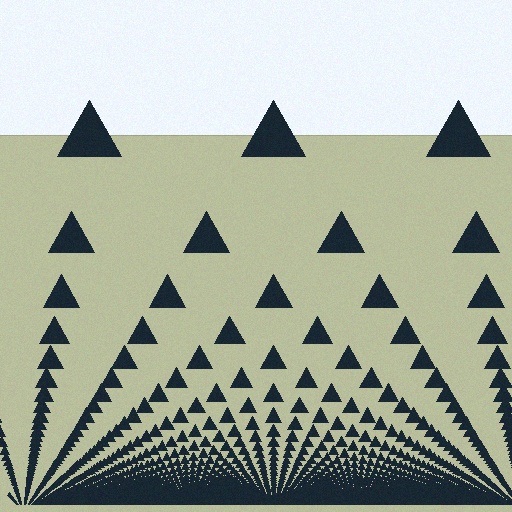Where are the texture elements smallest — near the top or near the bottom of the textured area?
Near the bottom.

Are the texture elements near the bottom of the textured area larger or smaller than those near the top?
Smaller. The gradient is inverted — elements near the bottom are smaller and denser.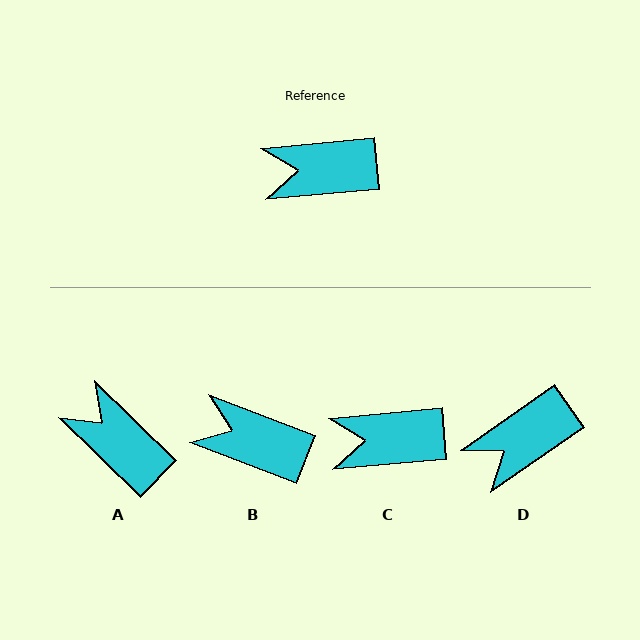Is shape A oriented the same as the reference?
No, it is off by about 50 degrees.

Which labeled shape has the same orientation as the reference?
C.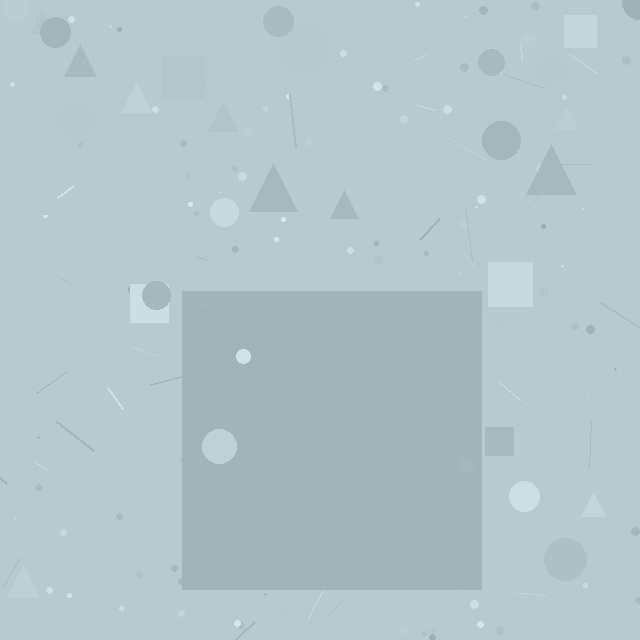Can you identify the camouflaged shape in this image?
The camouflaged shape is a square.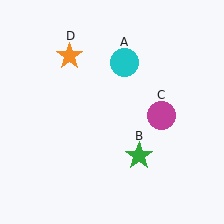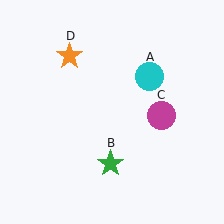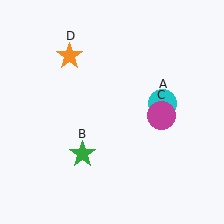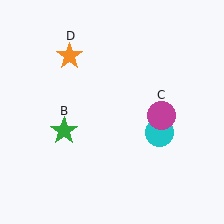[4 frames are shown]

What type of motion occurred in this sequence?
The cyan circle (object A), green star (object B) rotated clockwise around the center of the scene.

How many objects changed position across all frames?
2 objects changed position: cyan circle (object A), green star (object B).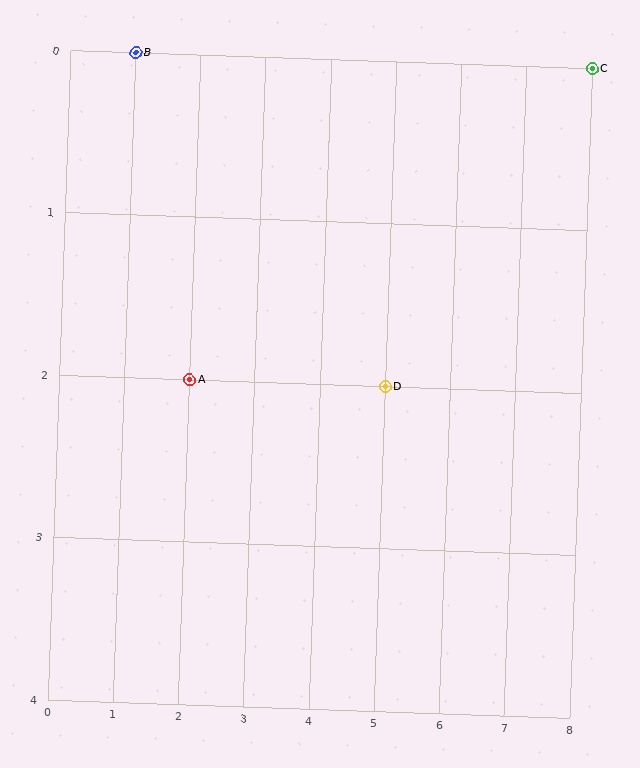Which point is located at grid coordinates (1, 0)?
Point B is at (1, 0).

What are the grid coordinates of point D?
Point D is at grid coordinates (5, 2).